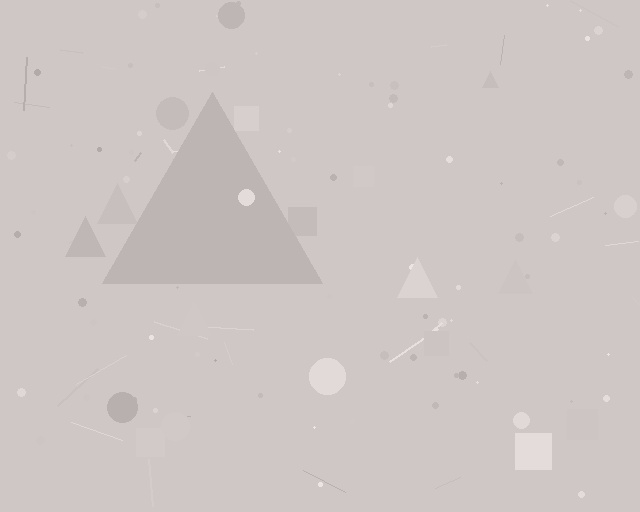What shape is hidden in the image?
A triangle is hidden in the image.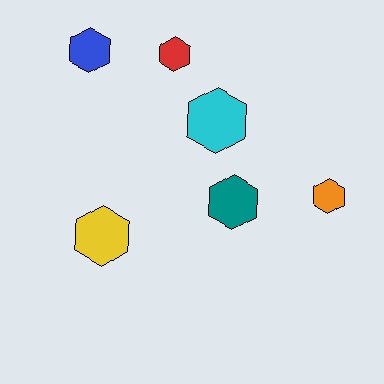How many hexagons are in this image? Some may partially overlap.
There are 6 hexagons.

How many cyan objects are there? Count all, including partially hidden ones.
There is 1 cyan object.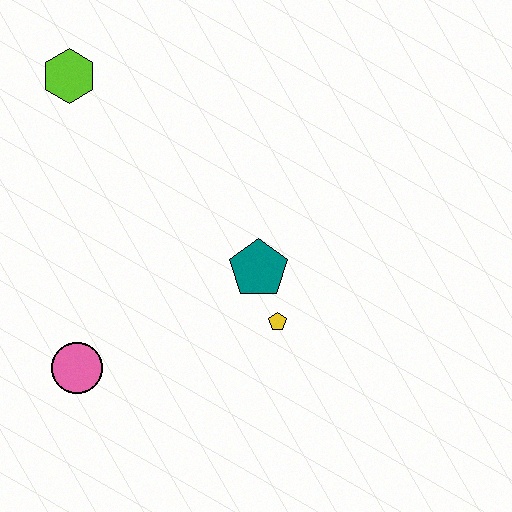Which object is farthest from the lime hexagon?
The yellow pentagon is farthest from the lime hexagon.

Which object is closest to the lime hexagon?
The teal pentagon is closest to the lime hexagon.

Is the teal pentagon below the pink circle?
No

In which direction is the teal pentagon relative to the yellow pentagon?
The teal pentagon is above the yellow pentagon.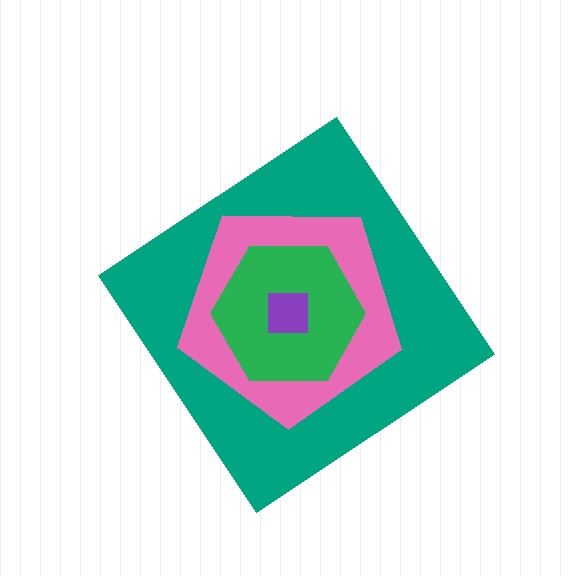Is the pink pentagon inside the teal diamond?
Yes.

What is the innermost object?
The purple square.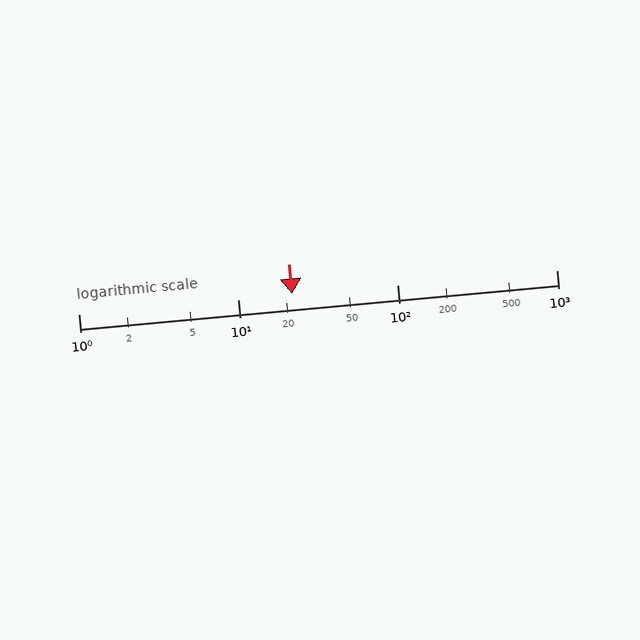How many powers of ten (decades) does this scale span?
The scale spans 3 decades, from 1 to 1000.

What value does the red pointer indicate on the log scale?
The pointer indicates approximately 22.